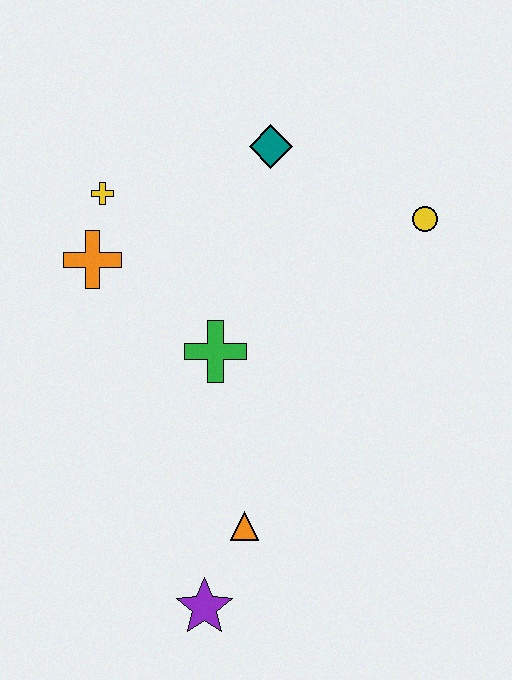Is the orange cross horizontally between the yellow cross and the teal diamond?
No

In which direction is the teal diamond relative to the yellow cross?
The teal diamond is to the right of the yellow cross.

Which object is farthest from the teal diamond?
The purple star is farthest from the teal diamond.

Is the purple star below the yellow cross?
Yes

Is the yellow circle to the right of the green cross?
Yes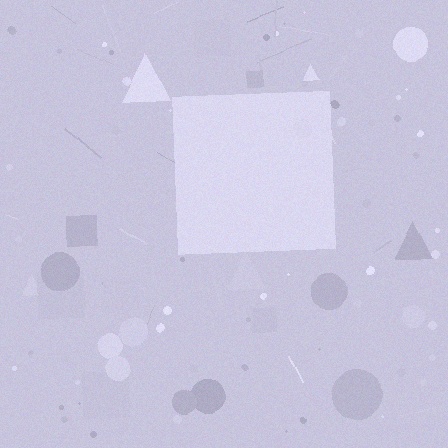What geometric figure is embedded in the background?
A square is embedded in the background.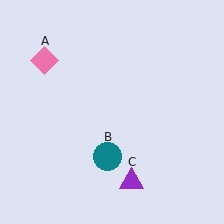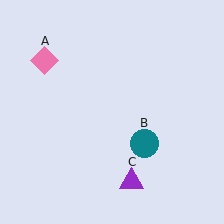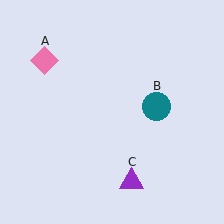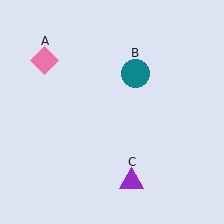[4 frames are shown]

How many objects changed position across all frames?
1 object changed position: teal circle (object B).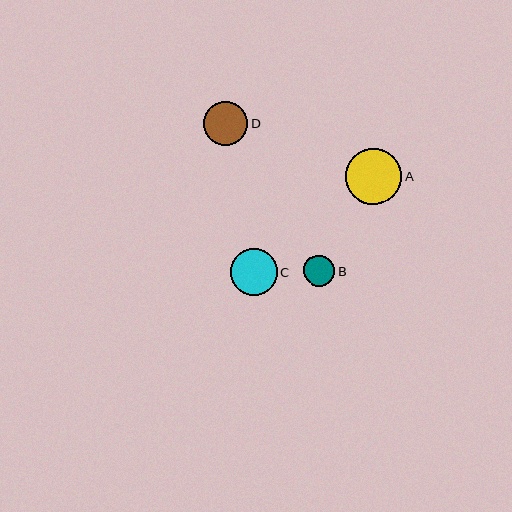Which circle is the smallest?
Circle B is the smallest with a size of approximately 31 pixels.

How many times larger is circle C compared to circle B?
Circle C is approximately 1.5 times the size of circle B.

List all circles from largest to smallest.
From largest to smallest: A, C, D, B.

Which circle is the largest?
Circle A is the largest with a size of approximately 56 pixels.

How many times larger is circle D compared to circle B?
Circle D is approximately 1.4 times the size of circle B.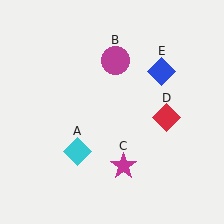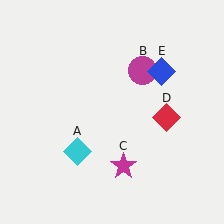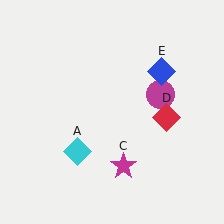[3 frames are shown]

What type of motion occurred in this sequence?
The magenta circle (object B) rotated clockwise around the center of the scene.